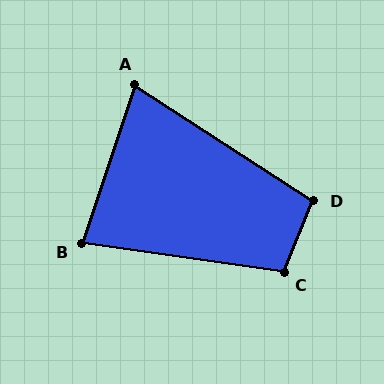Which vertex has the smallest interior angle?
A, at approximately 75 degrees.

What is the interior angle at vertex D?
Approximately 101 degrees (obtuse).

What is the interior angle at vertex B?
Approximately 79 degrees (acute).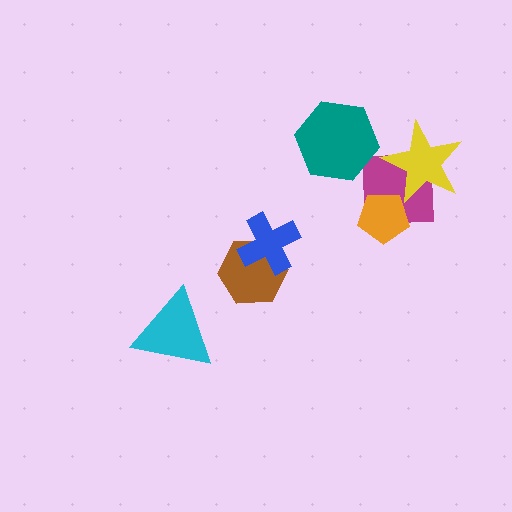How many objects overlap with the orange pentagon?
1 object overlaps with the orange pentagon.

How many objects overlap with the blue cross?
1 object overlaps with the blue cross.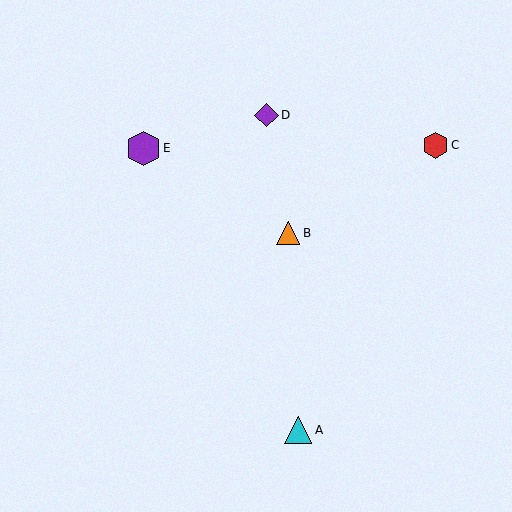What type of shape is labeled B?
Shape B is an orange triangle.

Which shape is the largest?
The purple hexagon (labeled E) is the largest.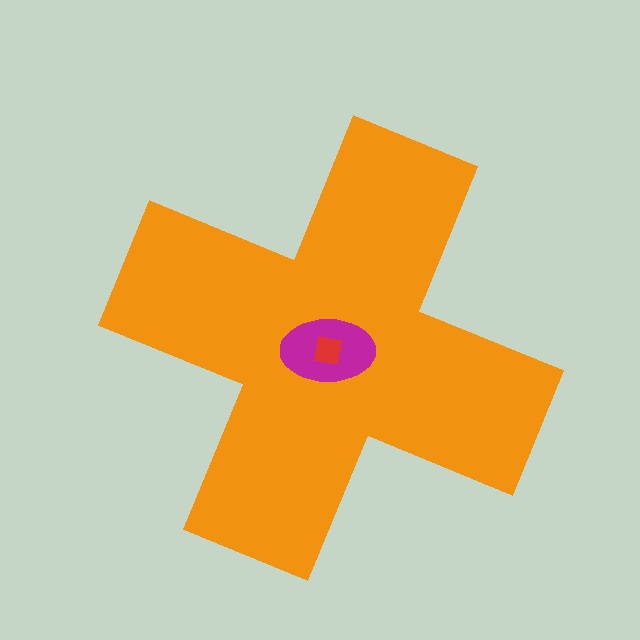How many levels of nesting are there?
3.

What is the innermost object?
The red square.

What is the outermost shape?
The orange cross.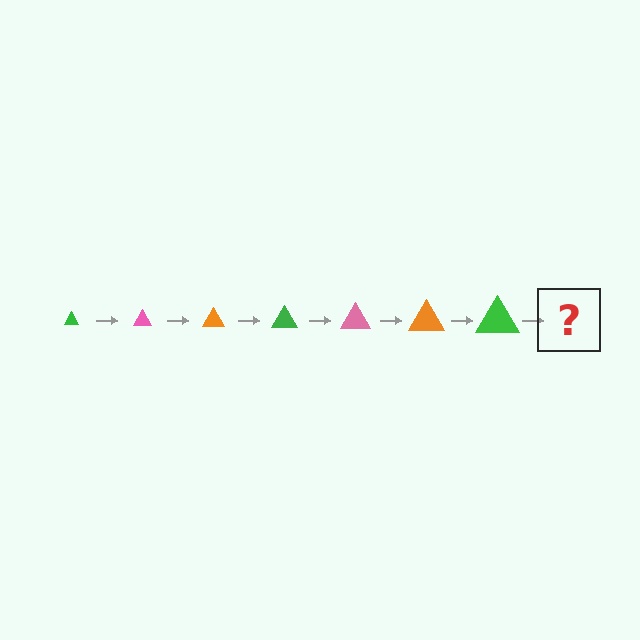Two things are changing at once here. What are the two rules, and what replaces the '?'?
The two rules are that the triangle grows larger each step and the color cycles through green, pink, and orange. The '?' should be a pink triangle, larger than the previous one.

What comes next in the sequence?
The next element should be a pink triangle, larger than the previous one.